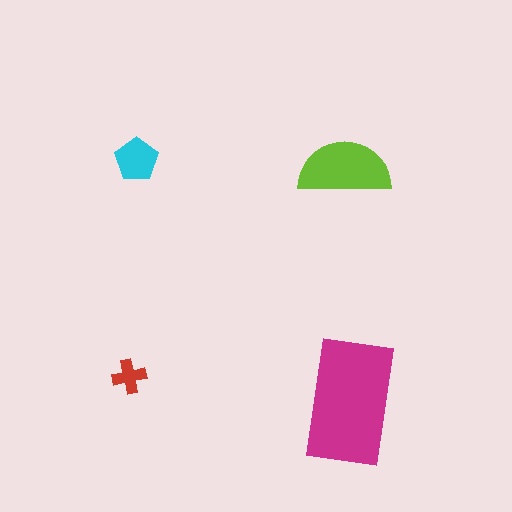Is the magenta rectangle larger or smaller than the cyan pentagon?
Larger.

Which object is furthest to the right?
The magenta rectangle is rightmost.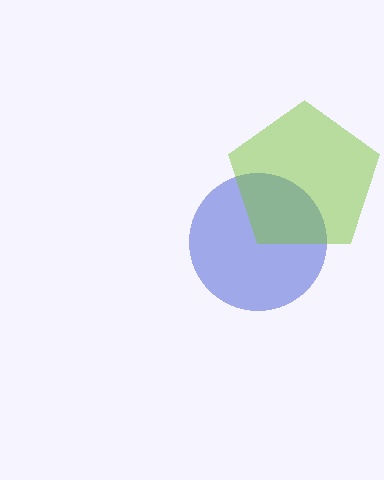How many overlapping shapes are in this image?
There are 2 overlapping shapes in the image.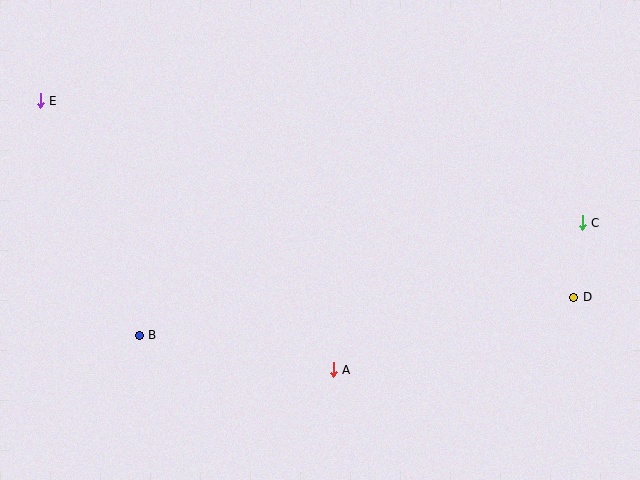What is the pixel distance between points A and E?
The distance between A and E is 398 pixels.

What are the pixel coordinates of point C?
Point C is at (582, 223).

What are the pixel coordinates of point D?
Point D is at (574, 297).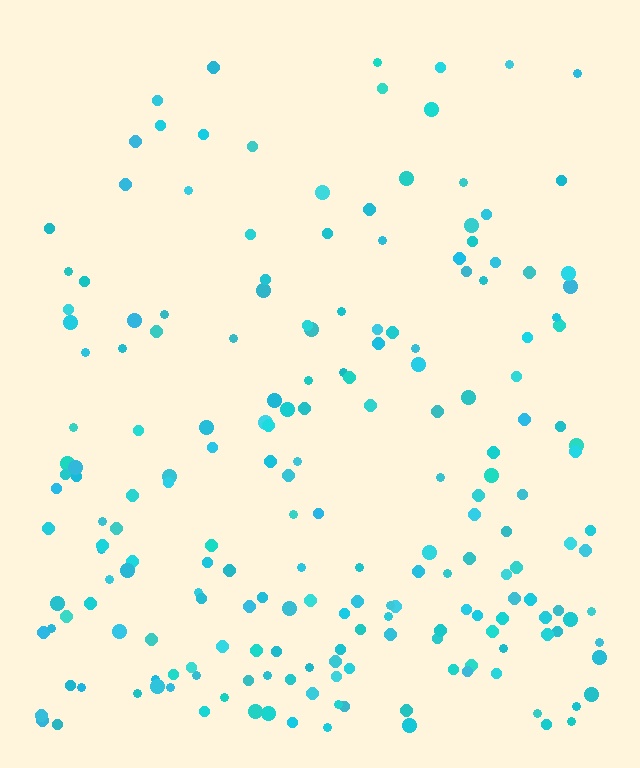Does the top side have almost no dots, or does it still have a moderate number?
Still a moderate number, just noticeably fewer than the bottom.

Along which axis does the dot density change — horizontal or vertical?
Vertical.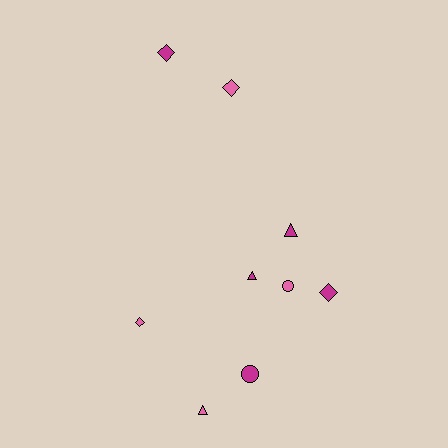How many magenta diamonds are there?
There are 2 magenta diamonds.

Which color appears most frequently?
Magenta, with 5 objects.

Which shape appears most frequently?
Diamond, with 4 objects.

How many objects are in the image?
There are 9 objects.